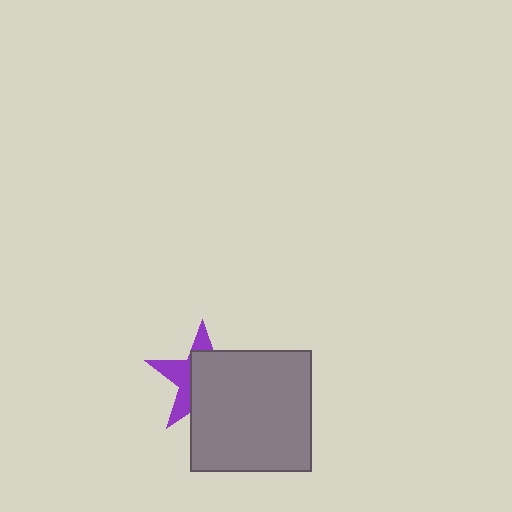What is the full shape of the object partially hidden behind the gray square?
The partially hidden object is a purple star.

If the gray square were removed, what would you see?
You would see the complete purple star.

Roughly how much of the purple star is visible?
A small part of it is visible (roughly 37%).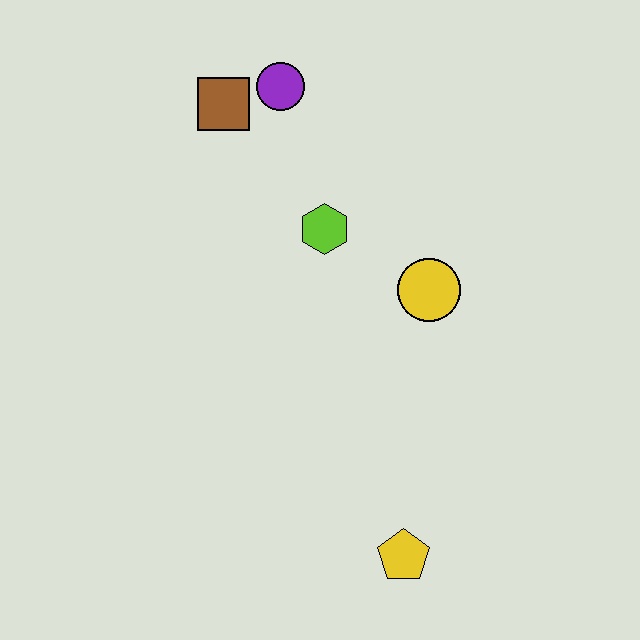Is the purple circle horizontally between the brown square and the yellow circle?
Yes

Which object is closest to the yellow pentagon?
The yellow circle is closest to the yellow pentagon.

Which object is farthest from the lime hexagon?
The yellow pentagon is farthest from the lime hexagon.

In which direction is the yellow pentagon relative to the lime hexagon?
The yellow pentagon is below the lime hexagon.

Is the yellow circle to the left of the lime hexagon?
No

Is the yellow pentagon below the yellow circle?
Yes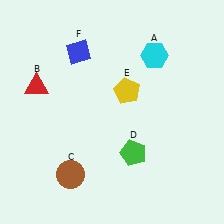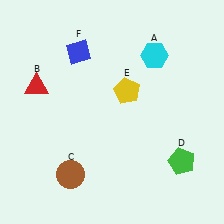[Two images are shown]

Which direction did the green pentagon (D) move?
The green pentagon (D) moved right.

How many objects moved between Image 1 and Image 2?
1 object moved between the two images.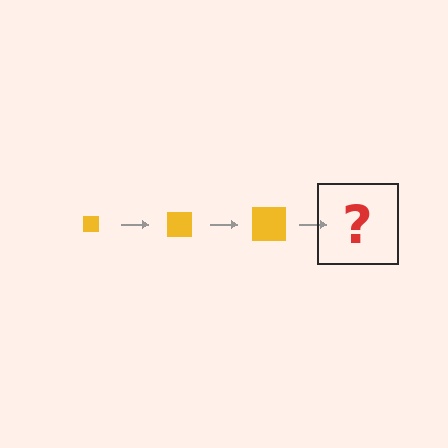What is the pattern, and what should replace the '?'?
The pattern is that the square gets progressively larger each step. The '?' should be a yellow square, larger than the previous one.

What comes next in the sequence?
The next element should be a yellow square, larger than the previous one.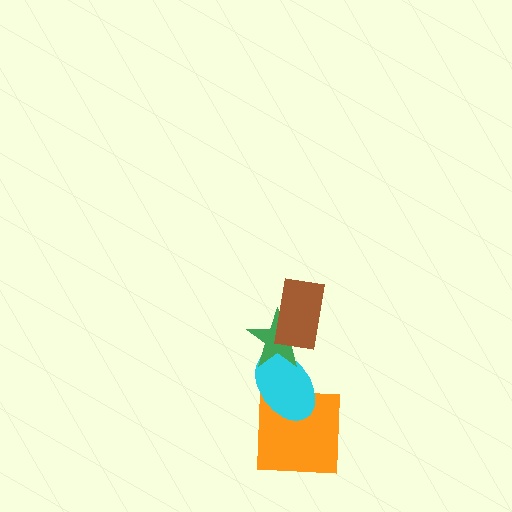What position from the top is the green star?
The green star is 2nd from the top.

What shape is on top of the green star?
The brown rectangle is on top of the green star.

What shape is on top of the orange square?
The cyan ellipse is on top of the orange square.